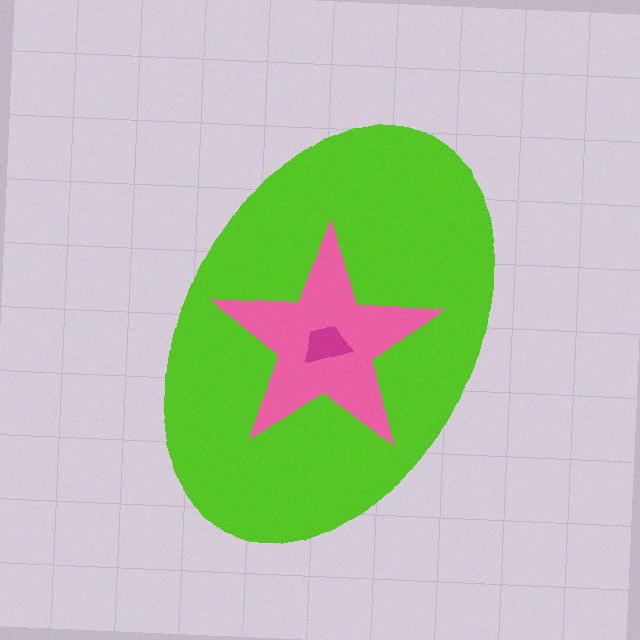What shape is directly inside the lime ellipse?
The pink star.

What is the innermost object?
The magenta trapezoid.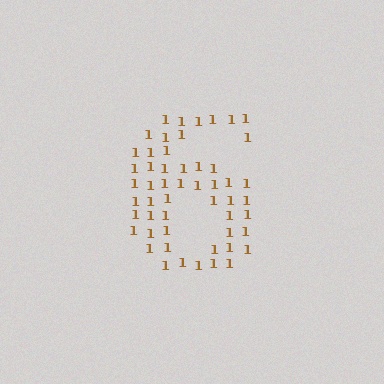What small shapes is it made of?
It is made of small digit 1's.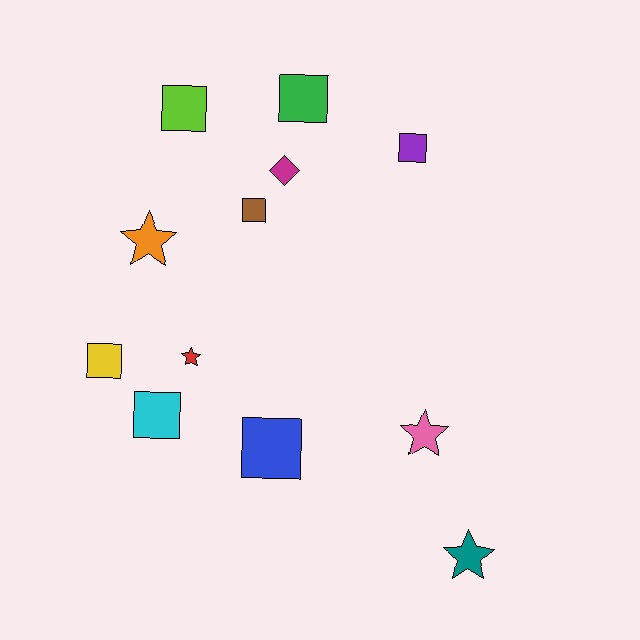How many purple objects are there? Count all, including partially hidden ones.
There is 1 purple object.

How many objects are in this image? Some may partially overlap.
There are 12 objects.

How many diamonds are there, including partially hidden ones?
There is 1 diamond.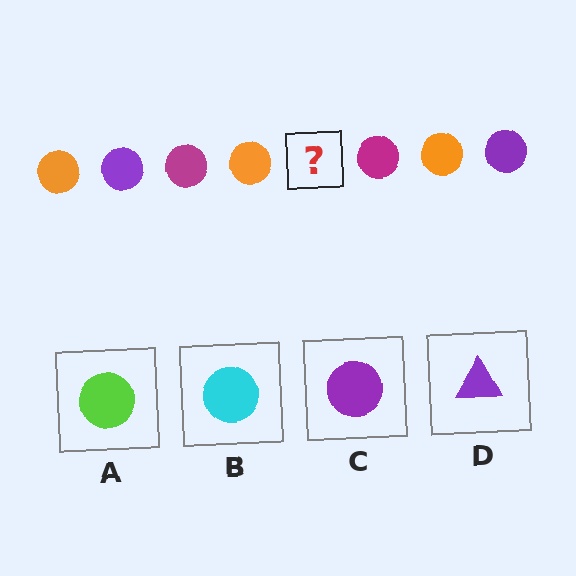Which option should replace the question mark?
Option C.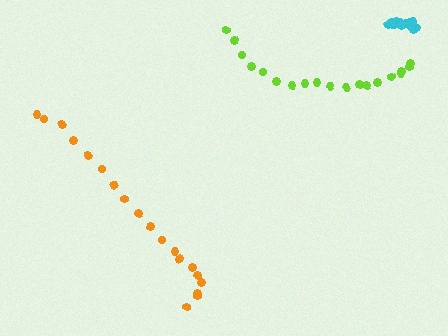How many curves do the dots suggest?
There are 3 distinct paths.